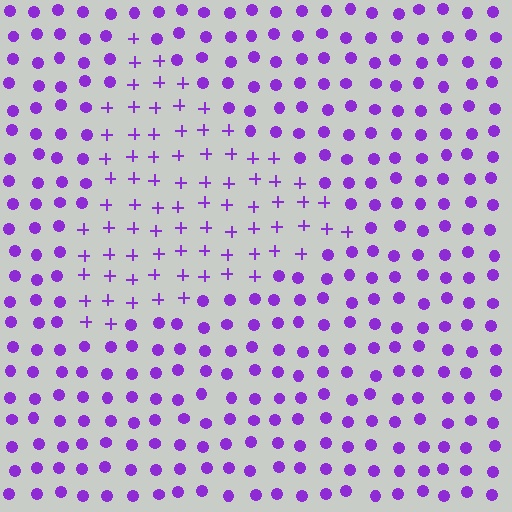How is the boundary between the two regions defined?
The boundary is defined by a change in element shape: plus signs inside vs. circles outside. All elements share the same color and spacing.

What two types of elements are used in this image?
The image uses plus signs inside the triangle region and circles outside it.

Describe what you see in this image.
The image is filled with small purple elements arranged in a uniform grid. A triangle-shaped region contains plus signs, while the surrounding area contains circles. The boundary is defined purely by the change in element shape.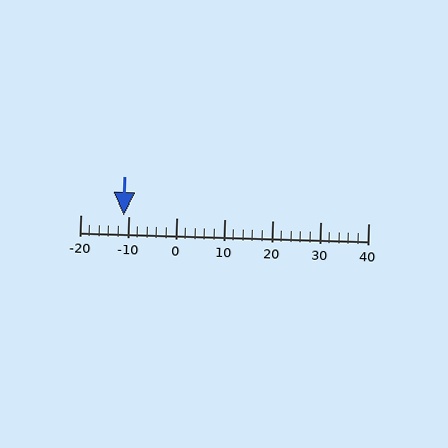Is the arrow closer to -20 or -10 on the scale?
The arrow is closer to -10.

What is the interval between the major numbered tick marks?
The major tick marks are spaced 10 units apart.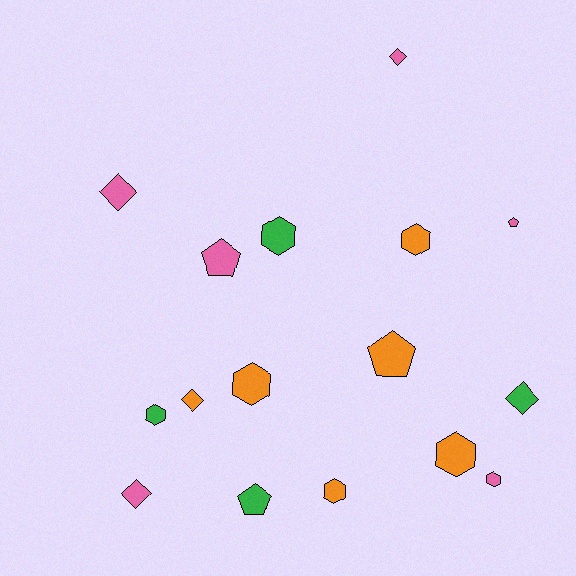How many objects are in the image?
There are 16 objects.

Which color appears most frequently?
Orange, with 6 objects.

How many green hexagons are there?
There are 2 green hexagons.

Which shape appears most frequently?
Hexagon, with 7 objects.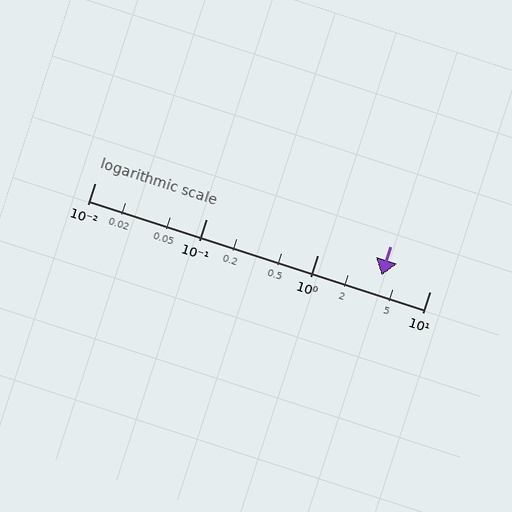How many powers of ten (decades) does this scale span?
The scale spans 3 decades, from 0.01 to 10.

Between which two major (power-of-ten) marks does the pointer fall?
The pointer is between 1 and 10.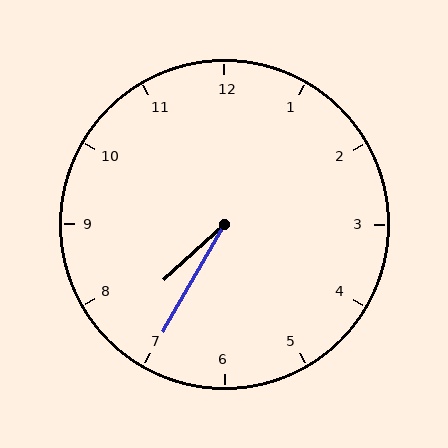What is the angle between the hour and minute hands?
Approximately 18 degrees.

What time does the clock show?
7:35.